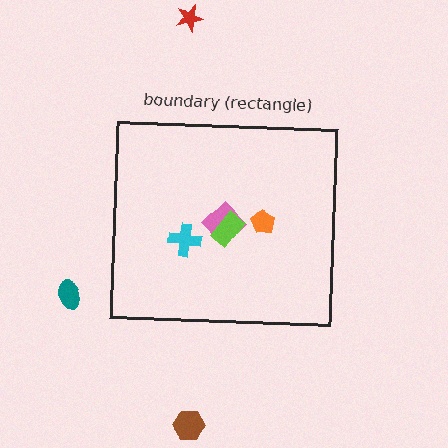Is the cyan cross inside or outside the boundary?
Inside.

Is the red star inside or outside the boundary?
Outside.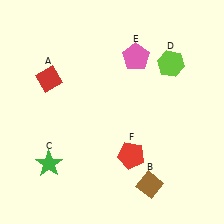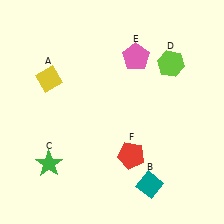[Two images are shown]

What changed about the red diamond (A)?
In Image 1, A is red. In Image 2, it changed to yellow.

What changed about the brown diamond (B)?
In Image 1, B is brown. In Image 2, it changed to teal.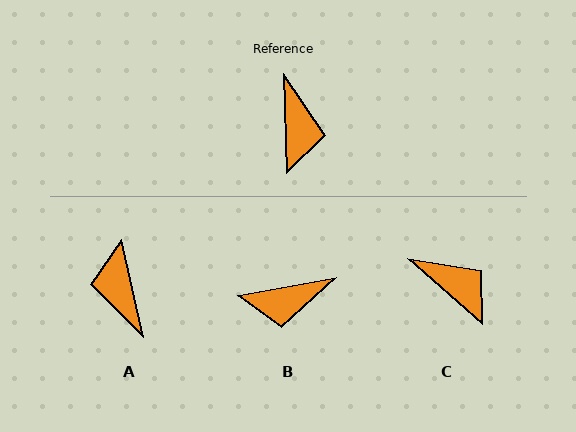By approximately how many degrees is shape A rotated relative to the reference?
Approximately 169 degrees clockwise.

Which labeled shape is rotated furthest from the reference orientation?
A, about 169 degrees away.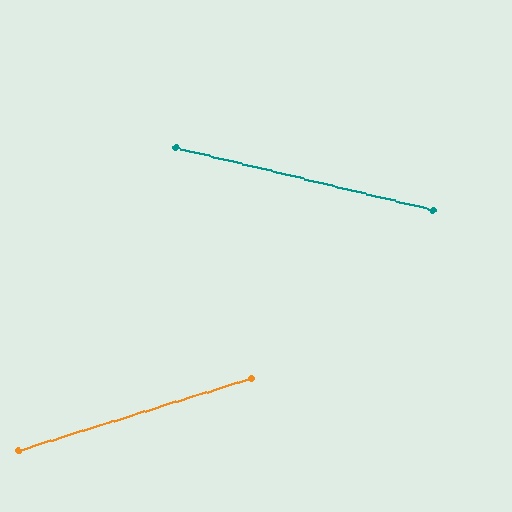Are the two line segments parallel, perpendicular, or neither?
Neither parallel nor perpendicular — they differ by about 31°.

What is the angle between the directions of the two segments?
Approximately 31 degrees.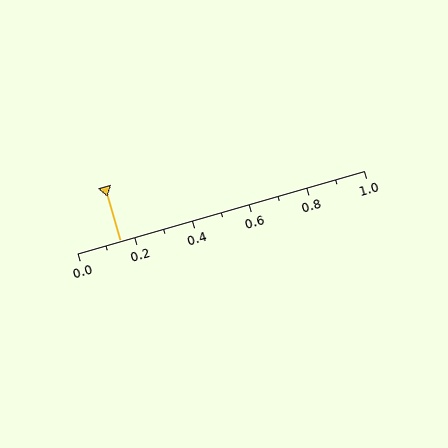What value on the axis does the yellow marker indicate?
The marker indicates approximately 0.15.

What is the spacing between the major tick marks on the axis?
The major ticks are spaced 0.2 apart.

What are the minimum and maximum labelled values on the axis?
The axis runs from 0.0 to 1.0.